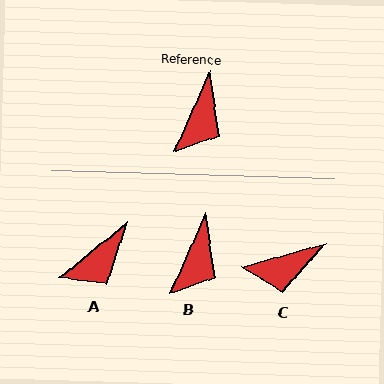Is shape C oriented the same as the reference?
No, it is off by about 50 degrees.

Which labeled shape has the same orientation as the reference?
B.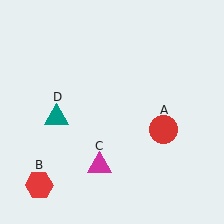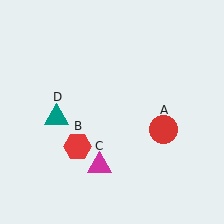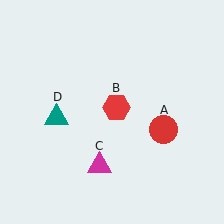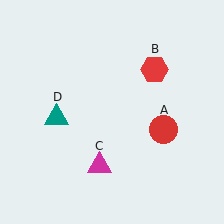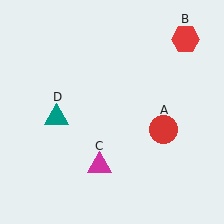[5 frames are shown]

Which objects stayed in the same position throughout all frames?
Red circle (object A) and magenta triangle (object C) and teal triangle (object D) remained stationary.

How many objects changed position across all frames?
1 object changed position: red hexagon (object B).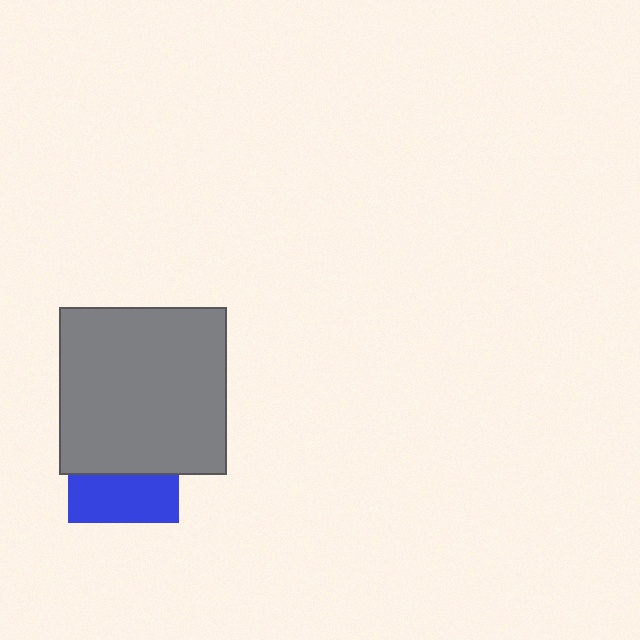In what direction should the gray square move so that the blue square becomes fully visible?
The gray square should move up. That is the shortest direction to clear the overlap and leave the blue square fully visible.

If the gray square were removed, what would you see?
You would see the complete blue square.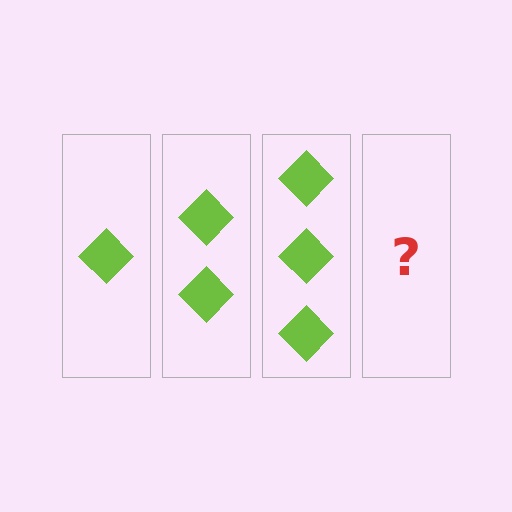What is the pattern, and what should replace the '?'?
The pattern is that each step adds one more diamond. The '?' should be 4 diamonds.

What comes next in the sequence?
The next element should be 4 diamonds.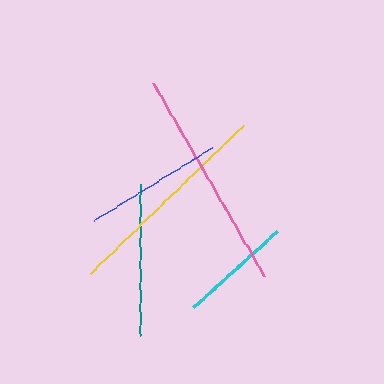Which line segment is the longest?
The pink line is the longest at approximately 223 pixels.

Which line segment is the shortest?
The cyan line is the shortest at approximately 112 pixels.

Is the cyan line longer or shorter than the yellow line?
The yellow line is longer than the cyan line.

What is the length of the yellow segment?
The yellow segment is approximately 213 pixels long.